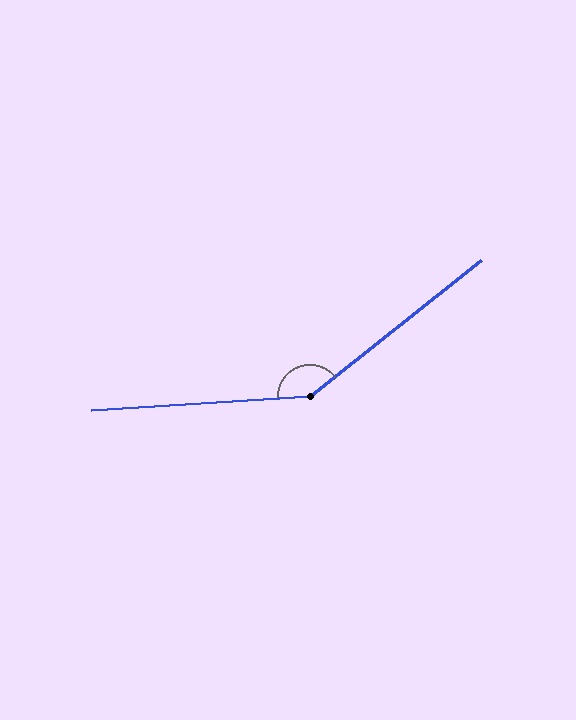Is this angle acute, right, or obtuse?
It is obtuse.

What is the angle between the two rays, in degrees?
Approximately 145 degrees.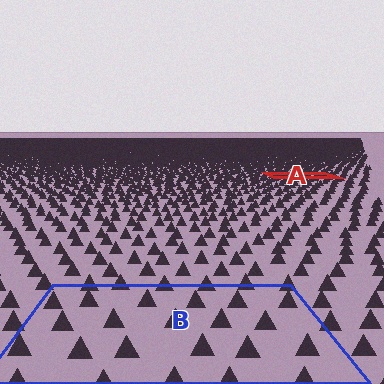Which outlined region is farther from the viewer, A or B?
Region A is farther from the viewer — the texture elements inside it appear smaller and more densely packed.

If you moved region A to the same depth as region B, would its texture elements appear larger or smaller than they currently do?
They would appear larger. At a closer depth, the same texture elements are projected at a bigger on-screen size.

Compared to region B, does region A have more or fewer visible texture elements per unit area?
Region A has more texture elements per unit area — they are packed more densely because it is farther away.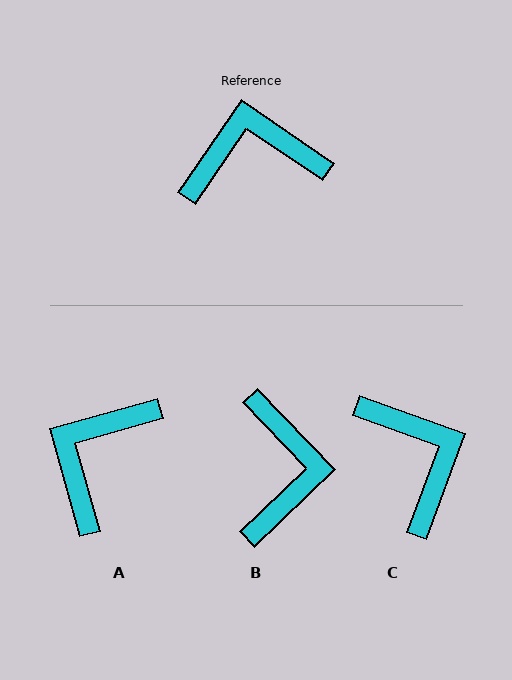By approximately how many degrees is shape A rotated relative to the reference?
Approximately 50 degrees counter-clockwise.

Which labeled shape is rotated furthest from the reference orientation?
B, about 102 degrees away.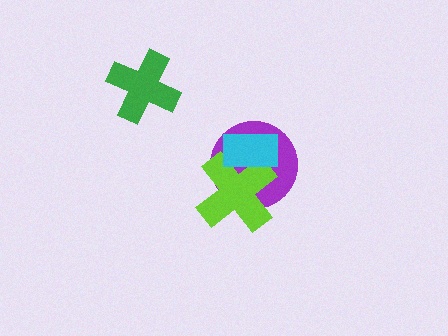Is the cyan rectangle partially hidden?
No, no other shape covers it.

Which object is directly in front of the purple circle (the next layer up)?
The lime cross is directly in front of the purple circle.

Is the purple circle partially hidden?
Yes, it is partially covered by another shape.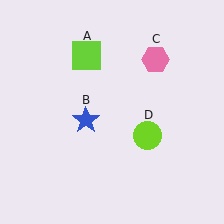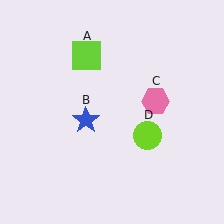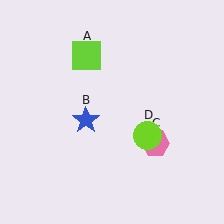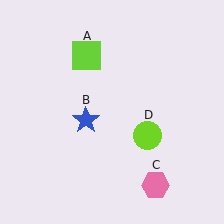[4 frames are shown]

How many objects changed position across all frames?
1 object changed position: pink hexagon (object C).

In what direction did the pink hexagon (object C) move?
The pink hexagon (object C) moved down.